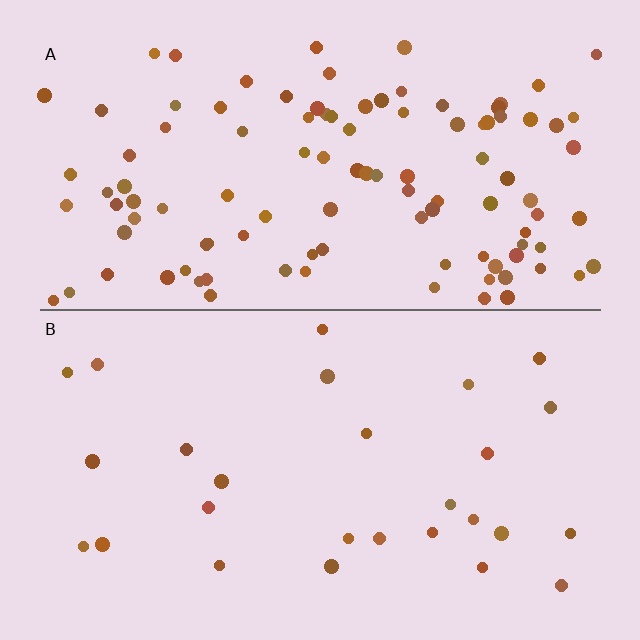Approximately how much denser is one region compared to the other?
Approximately 3.9× — region A over region B.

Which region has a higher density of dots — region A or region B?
A (the top).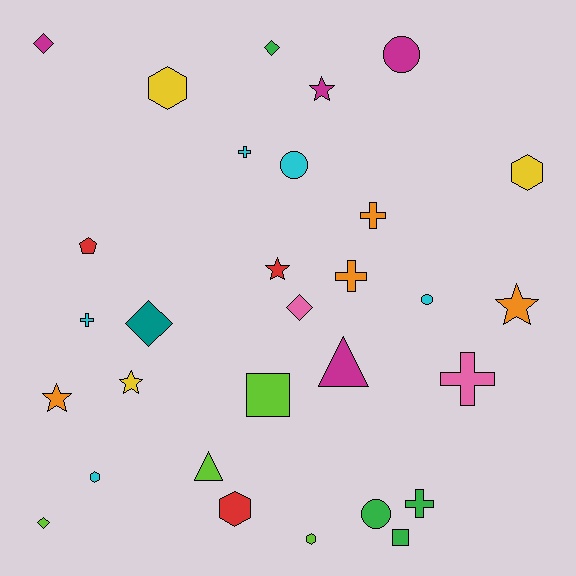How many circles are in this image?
There are 4 circles.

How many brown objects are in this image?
There are no brown objects.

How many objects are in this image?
There are 30 objects.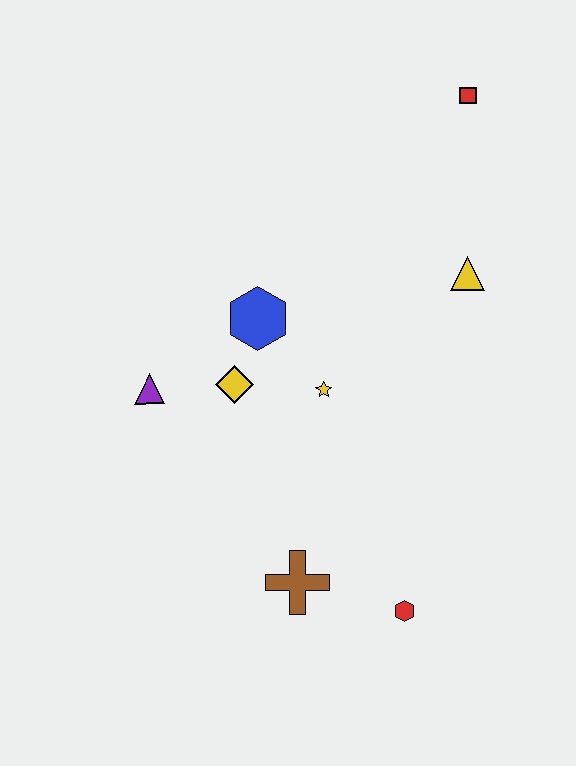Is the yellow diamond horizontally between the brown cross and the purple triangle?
Yes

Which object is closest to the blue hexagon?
The yellow diamond is closest to the blue hexagon.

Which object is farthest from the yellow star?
The red square is farthest from the yellow star.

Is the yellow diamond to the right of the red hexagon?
No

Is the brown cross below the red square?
Yes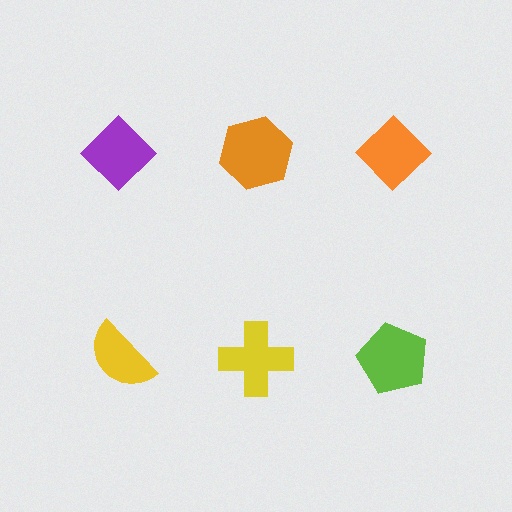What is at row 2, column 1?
A yellow semicircle.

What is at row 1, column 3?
An orange diamond.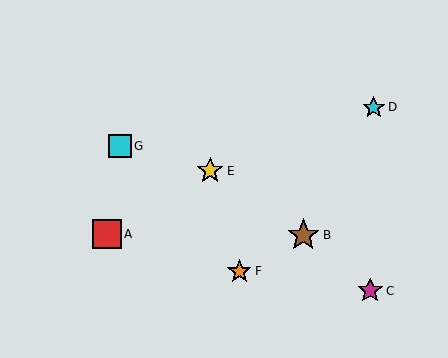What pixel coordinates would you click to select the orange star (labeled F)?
Click at (239, 271) to select the orange star F.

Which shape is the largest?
The brown star (labeled B) is the largest.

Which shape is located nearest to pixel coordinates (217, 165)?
The yellow star (labeled E) at (210, 171) is nearest to that location.